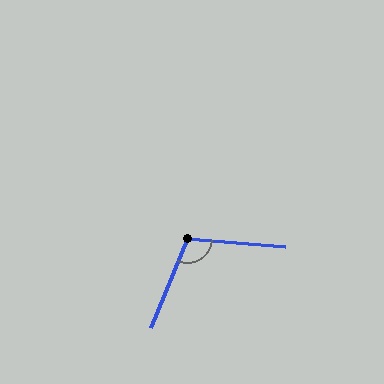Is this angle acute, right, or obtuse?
It is obtuse.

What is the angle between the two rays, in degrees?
Approximately 108 degrees.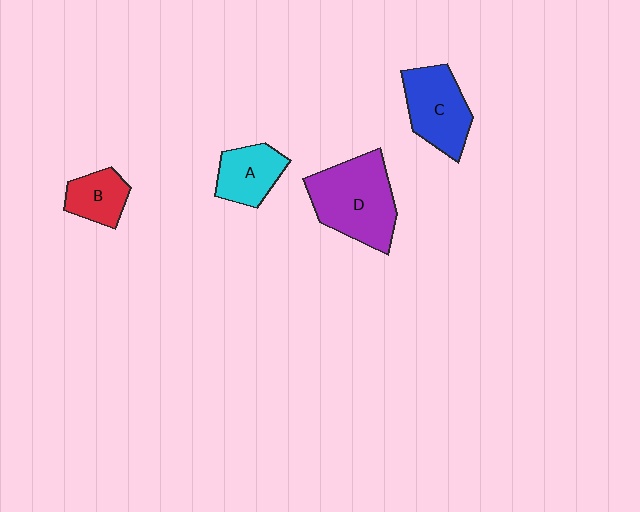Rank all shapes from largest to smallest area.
From largest to smallest: D (purple), C (blue), A (cyan), B (red).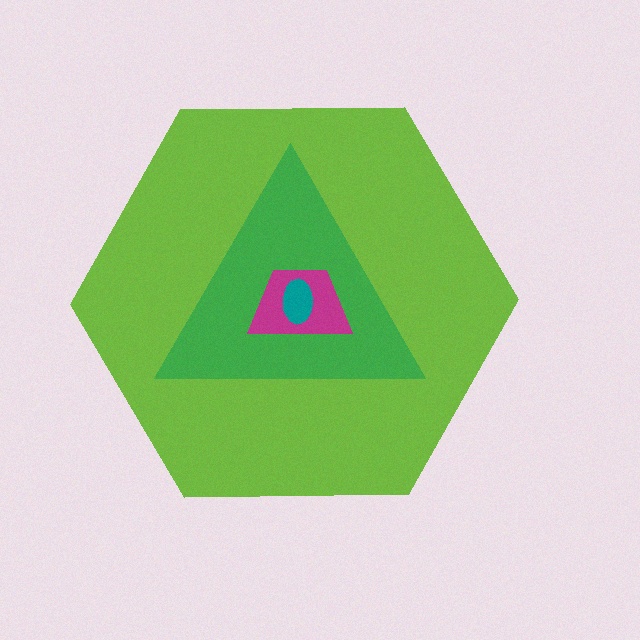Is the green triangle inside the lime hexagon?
Yes.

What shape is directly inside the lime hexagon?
The green triangle.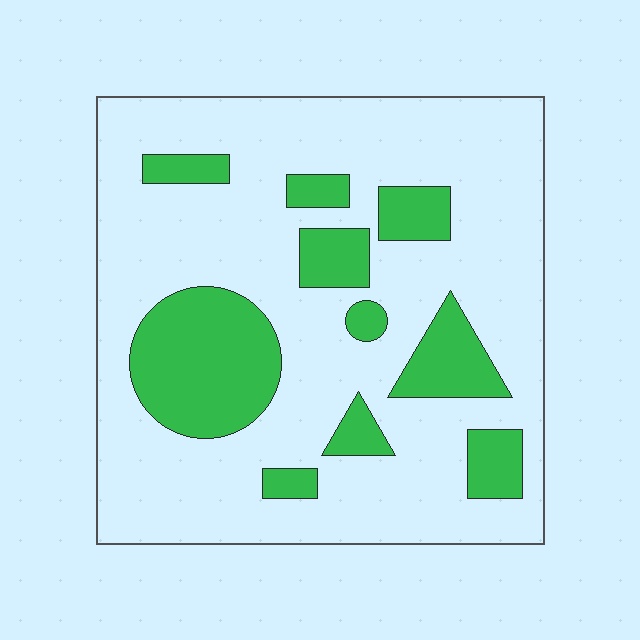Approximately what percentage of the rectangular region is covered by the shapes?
Approximately 25%.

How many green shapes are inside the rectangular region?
10.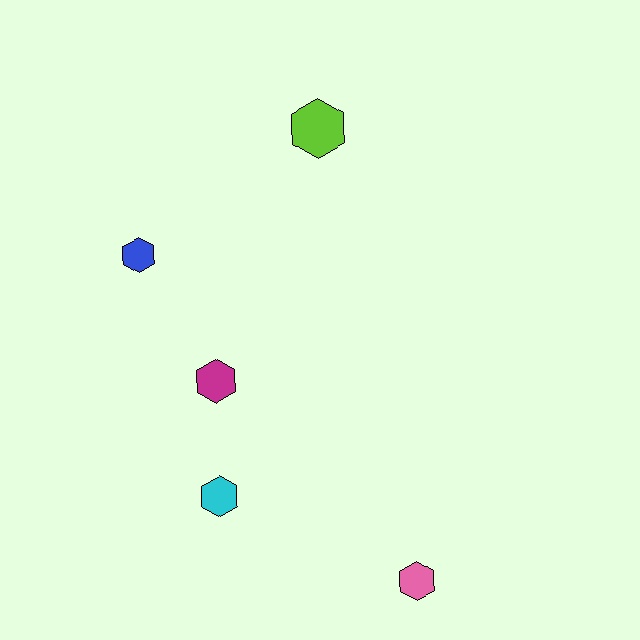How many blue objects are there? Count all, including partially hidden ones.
There is 1 blue object.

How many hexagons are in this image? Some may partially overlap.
There are 5 hexagons.